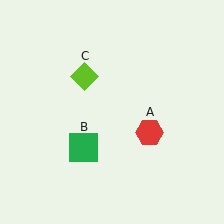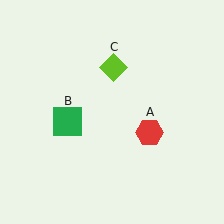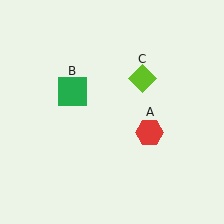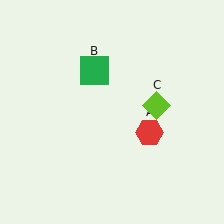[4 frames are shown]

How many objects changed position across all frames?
2 objects changed position: green square (object B), lime diamond (object C).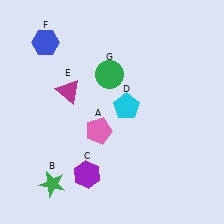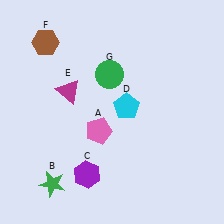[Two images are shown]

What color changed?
The hexagon (F) changed from blue in Image 1 to brown in Image 2.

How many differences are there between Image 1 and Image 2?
There is 1 difference between the two images.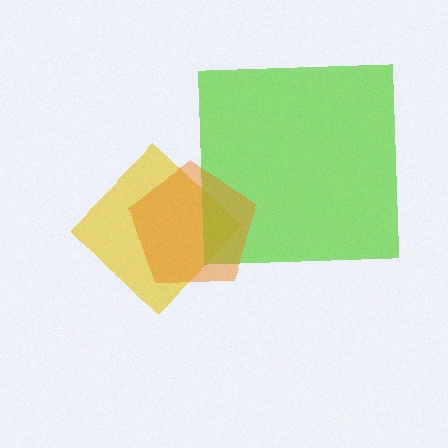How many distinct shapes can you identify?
There are 3 distinct shapes: a yellow diamond, a lime square, an orange pentagon.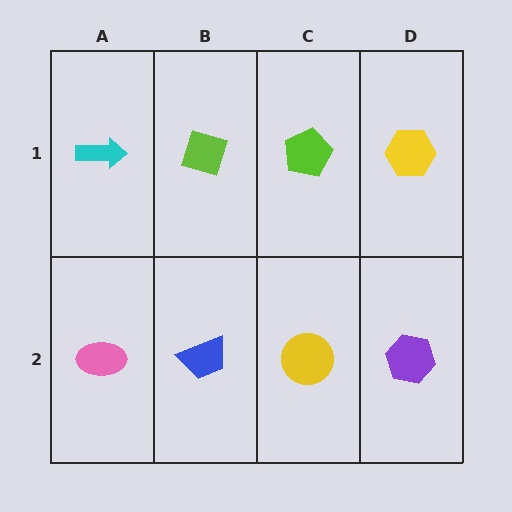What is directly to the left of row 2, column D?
A yellow circle.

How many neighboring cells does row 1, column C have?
3.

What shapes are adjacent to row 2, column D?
A yellow hexagon (row 1, column D), a yellow circle (row 2, column C).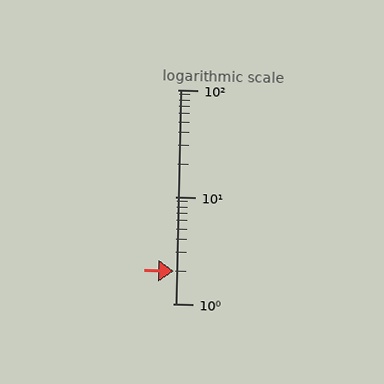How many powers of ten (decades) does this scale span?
The scale spans 2 decades, from 1 to 100.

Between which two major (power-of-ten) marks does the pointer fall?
The pointer is between 1 and 10.